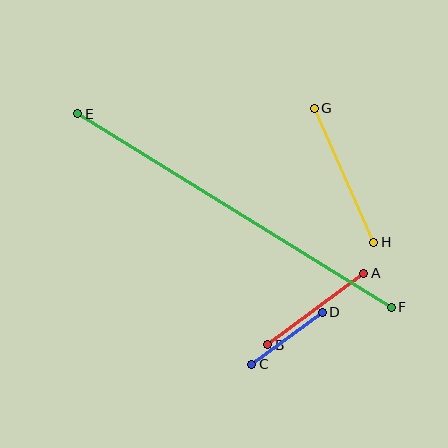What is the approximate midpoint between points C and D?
The midpoint is at approximately (287, 338) pixels.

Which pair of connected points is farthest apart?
Points E and F are farthest apart.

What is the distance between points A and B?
The distance is approximately 120 pixels.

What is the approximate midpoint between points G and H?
The midpoint is at approximately (344, 175) pixels.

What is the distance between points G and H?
The distance is approximately 147 pixels.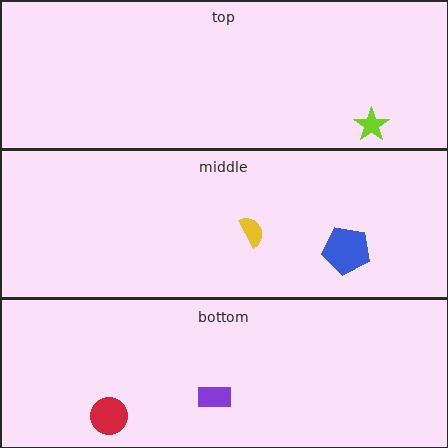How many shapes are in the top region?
1.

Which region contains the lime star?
The top region.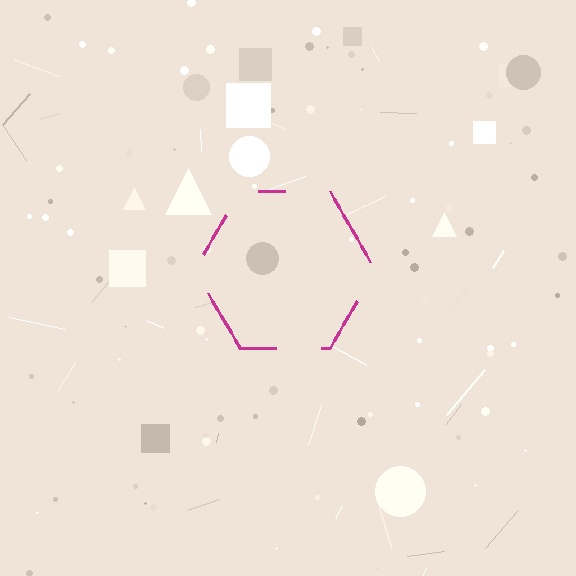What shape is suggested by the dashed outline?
The dashed outline suggests a hexagon.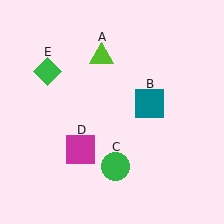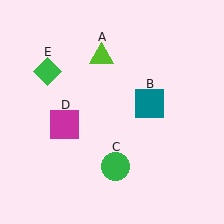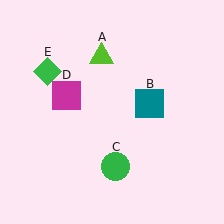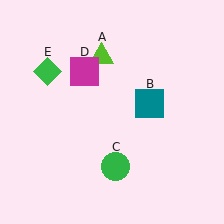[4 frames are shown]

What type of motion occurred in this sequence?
The magenta square (object D) rotated clockwise around the center of the scene.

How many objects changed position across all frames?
1 object changed position: magenta square (object D).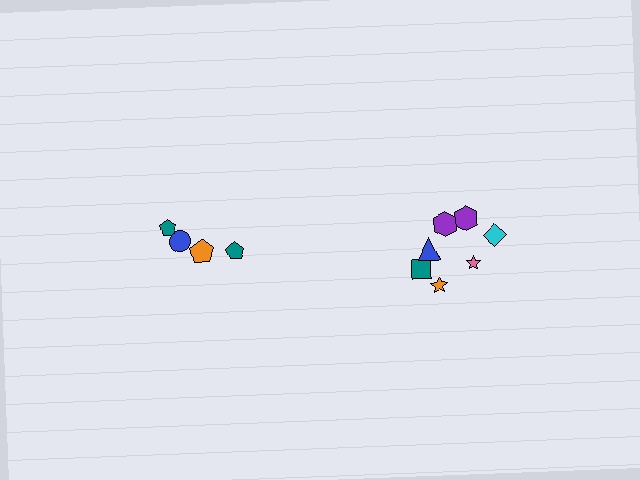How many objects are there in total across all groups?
There are 11 objects.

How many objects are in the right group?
There are 7 objects.